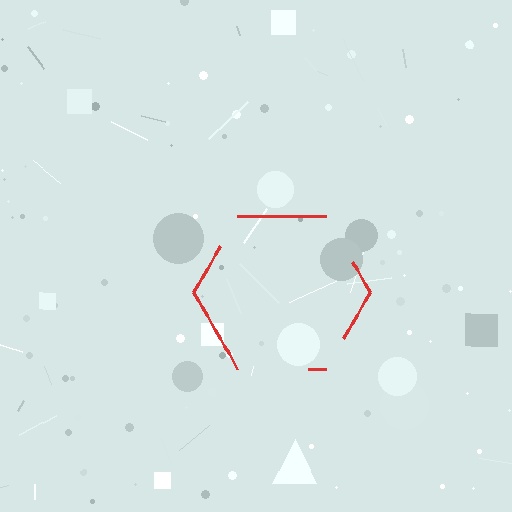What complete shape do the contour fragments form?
The contour fragments form a hexagon.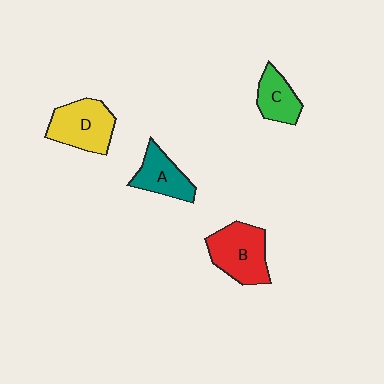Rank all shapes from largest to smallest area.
From largest to smallest: B (red), D (yellow), A (teal), C (green).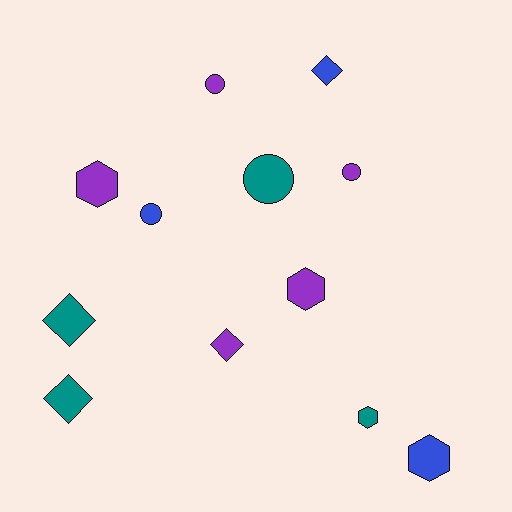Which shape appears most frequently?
Circle, with 4 objects.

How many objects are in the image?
There are 12 objects.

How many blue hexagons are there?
There is 1 blue hexagon.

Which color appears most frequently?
Purple, with 5 objects.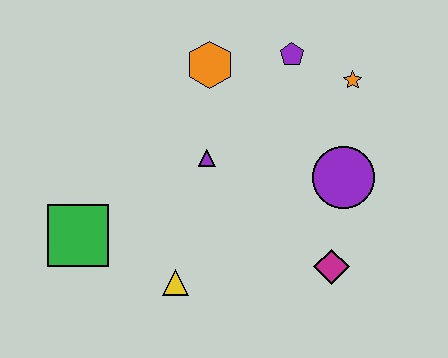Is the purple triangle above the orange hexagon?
No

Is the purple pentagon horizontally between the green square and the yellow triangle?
No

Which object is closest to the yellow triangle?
The green square is closest to the yellow triangle.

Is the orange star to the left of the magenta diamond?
No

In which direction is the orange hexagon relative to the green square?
The orange hexagon is above the green square.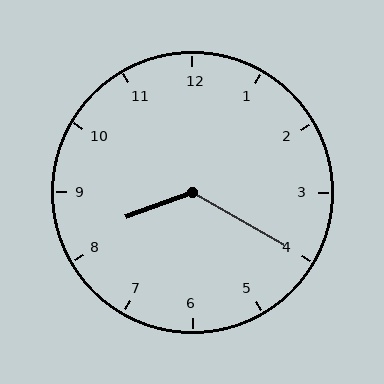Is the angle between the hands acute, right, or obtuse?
It is obtuse.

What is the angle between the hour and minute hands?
Approximately 130 degrees.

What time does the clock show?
8:20.